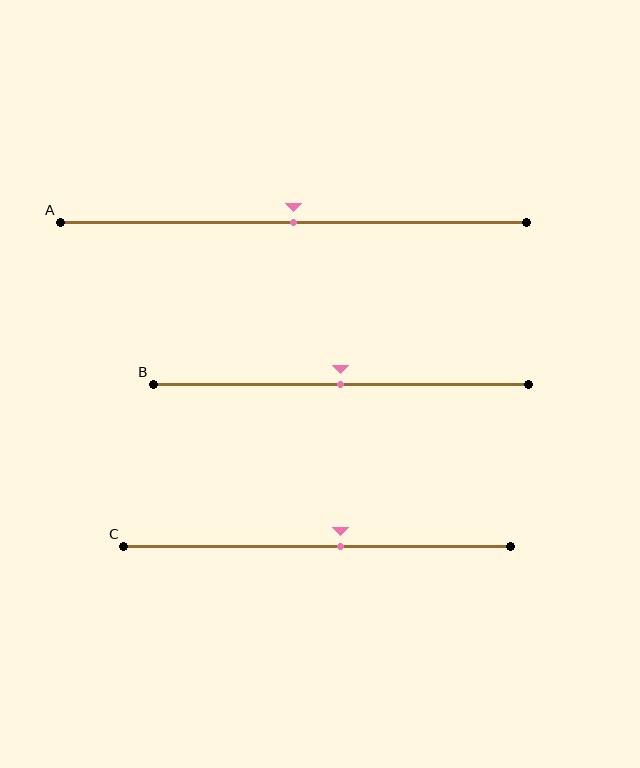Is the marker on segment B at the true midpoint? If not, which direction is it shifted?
Yes, the marker on segment B is at the true midpoint.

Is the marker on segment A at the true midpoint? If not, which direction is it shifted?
Yes, the marker on segment A is at the true midpoint.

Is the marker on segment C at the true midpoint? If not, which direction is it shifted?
No, the marker on segment C is shifted to the right by about 6% of the segment length.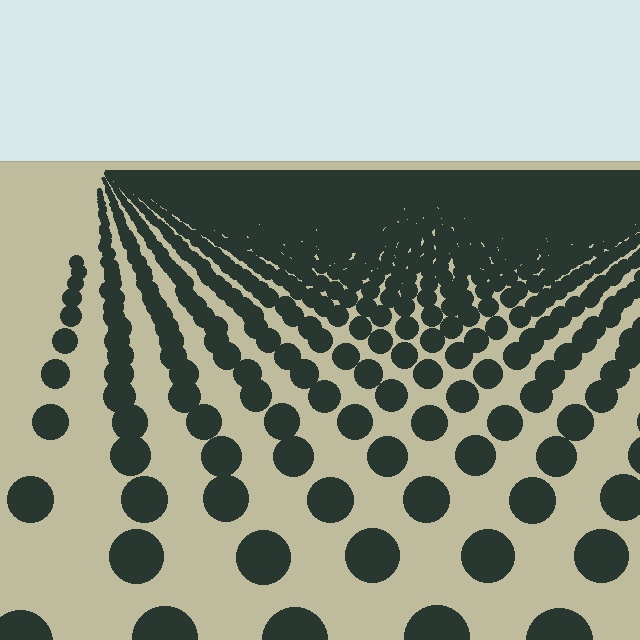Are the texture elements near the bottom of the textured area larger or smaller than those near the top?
Larger. Near the bottom, elements are closer to the viewer and appear at a bigger on-screen size.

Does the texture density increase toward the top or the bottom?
Density increases toward the top.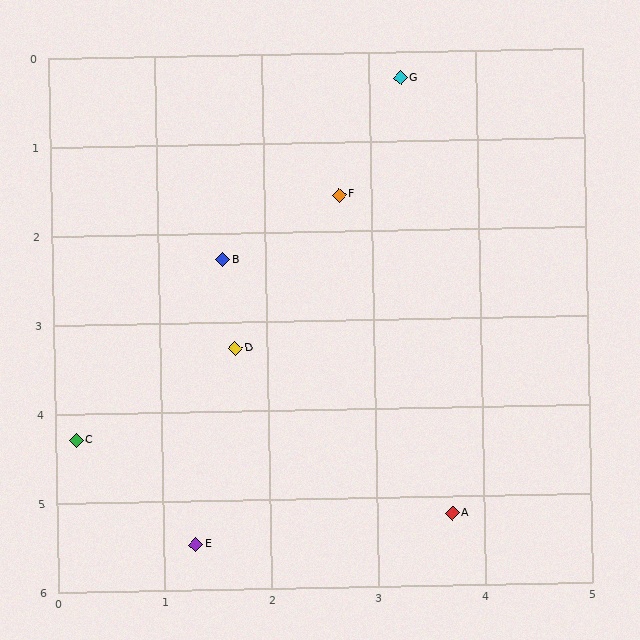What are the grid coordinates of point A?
Point A is at approximately (3.7, 5.2).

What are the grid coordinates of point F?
Point F is at approximately (2.7, 1.6).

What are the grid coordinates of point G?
Point G is at approximately (3.3, 0.3).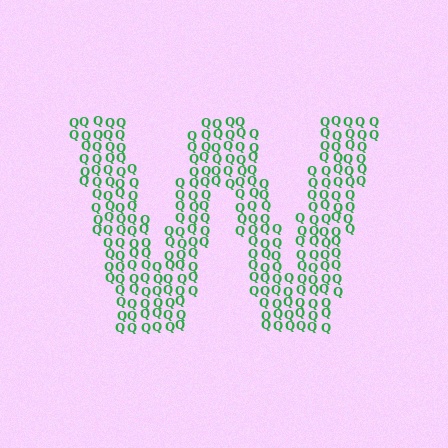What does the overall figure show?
The overall figure shows the letter W.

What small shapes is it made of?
It is made of small letter Q's.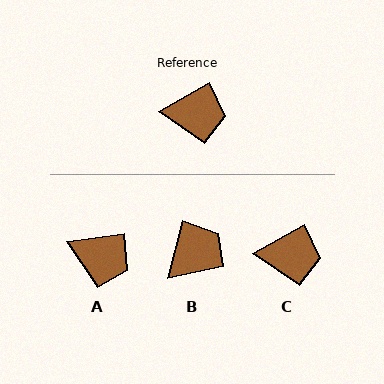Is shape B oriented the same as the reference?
No, it is off by about 46 degrees.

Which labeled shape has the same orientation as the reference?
C.